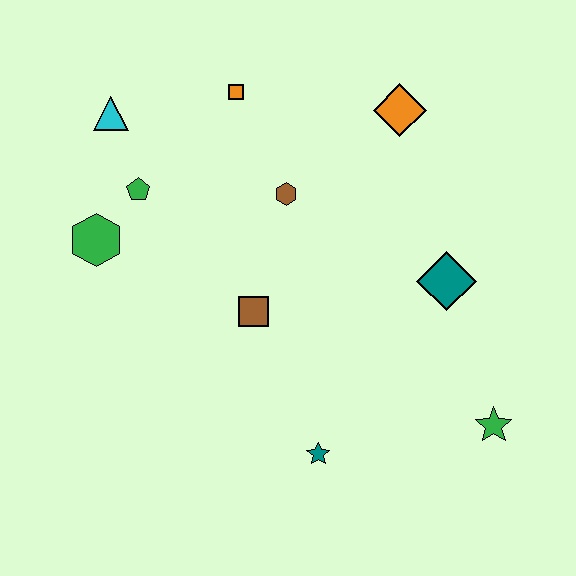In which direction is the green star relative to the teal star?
The green star is to the right of the teal star.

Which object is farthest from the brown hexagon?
The green star is farthest from the brown hexagon.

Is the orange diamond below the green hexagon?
No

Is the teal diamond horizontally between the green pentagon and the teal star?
No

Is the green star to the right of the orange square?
Yes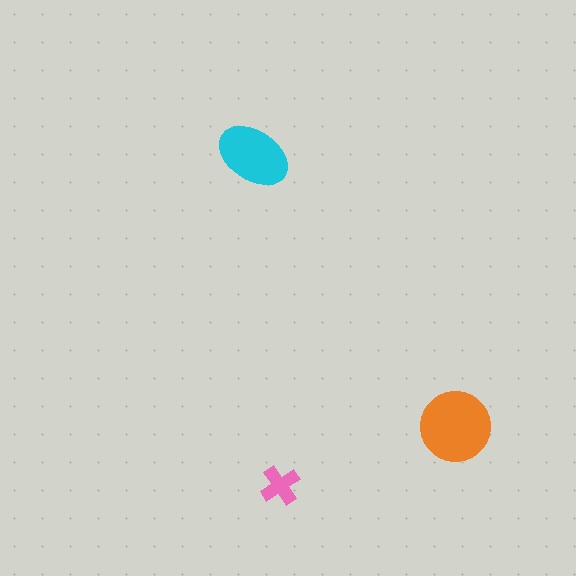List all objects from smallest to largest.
The pink cross, the cyan ellipse, the orange circle.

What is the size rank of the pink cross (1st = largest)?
3rd.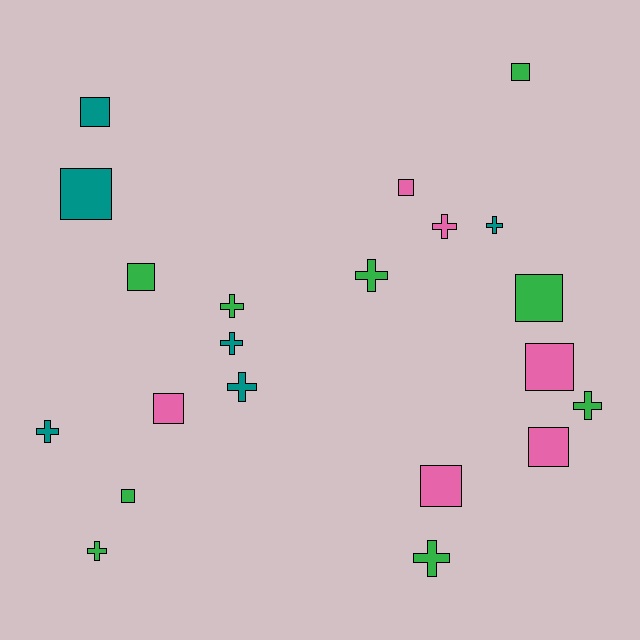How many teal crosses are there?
There are 4 teal crosses.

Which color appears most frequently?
Green, with 9 objects.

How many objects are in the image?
There are 21 objects.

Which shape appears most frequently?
Square, with 11 objects.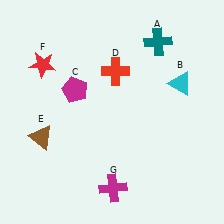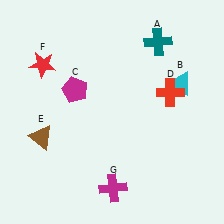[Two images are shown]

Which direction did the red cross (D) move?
The red cross (D) moved right.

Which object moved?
The red cross (D) moved right.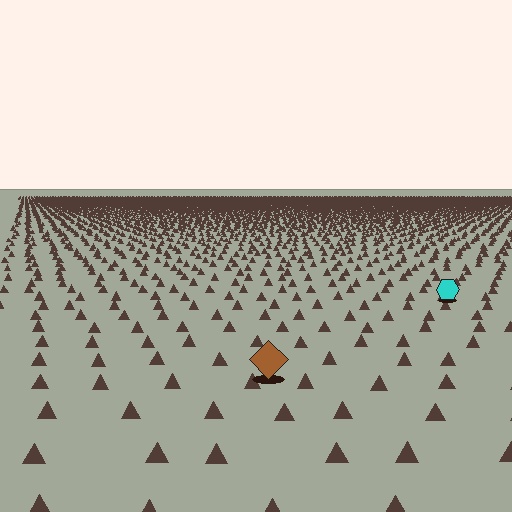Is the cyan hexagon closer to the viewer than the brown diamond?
No. The brown diamond is closer — you can tell from the texture gradient: the ground texture is coarser near it.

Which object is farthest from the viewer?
The cyan hexagon is farthest from the viewer. It appears smaller and the ground texture around it is denser.